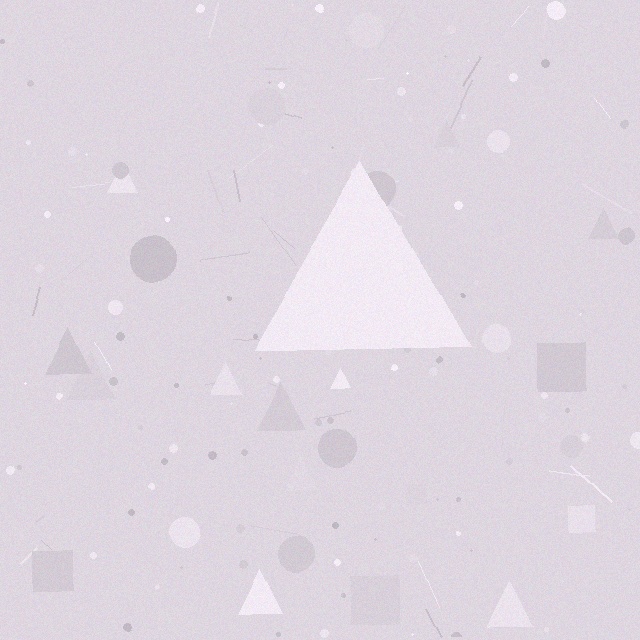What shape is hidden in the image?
A triangle is hidden in the image.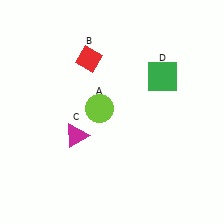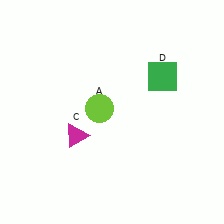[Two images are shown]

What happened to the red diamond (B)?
The red diamond (B) was removed in Image 2. It was in the top-left area of Image 1.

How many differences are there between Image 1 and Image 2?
There is 1 difference between the two images.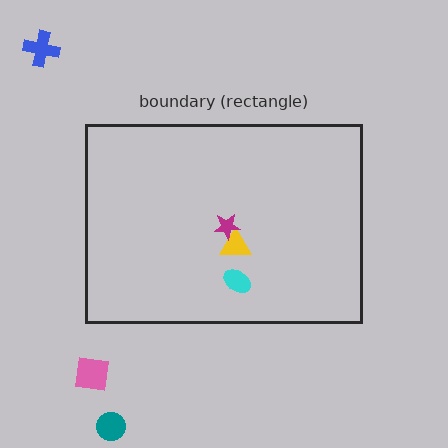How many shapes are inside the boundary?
3 inside, 3 outside.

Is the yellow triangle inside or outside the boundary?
Inside.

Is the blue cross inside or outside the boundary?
Outside.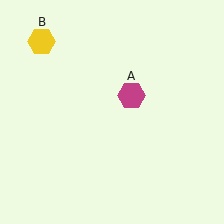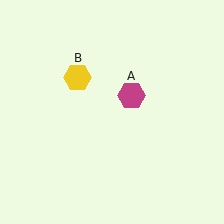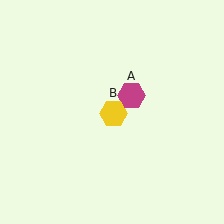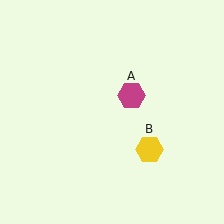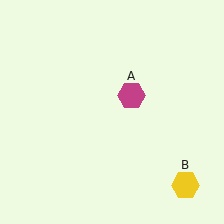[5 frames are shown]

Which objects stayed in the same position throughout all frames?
Magenta hexagon (object A) remained stationary.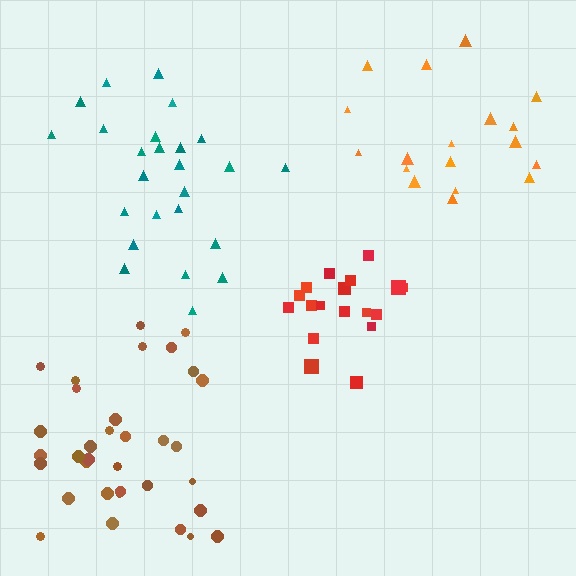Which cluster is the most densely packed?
Red.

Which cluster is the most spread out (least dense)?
Orange.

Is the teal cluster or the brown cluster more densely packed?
Teal.